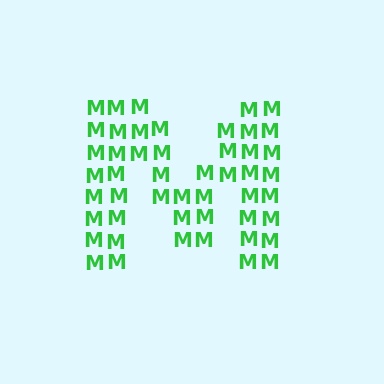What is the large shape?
The large shape is the letter M.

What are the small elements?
The small elements are letter M's.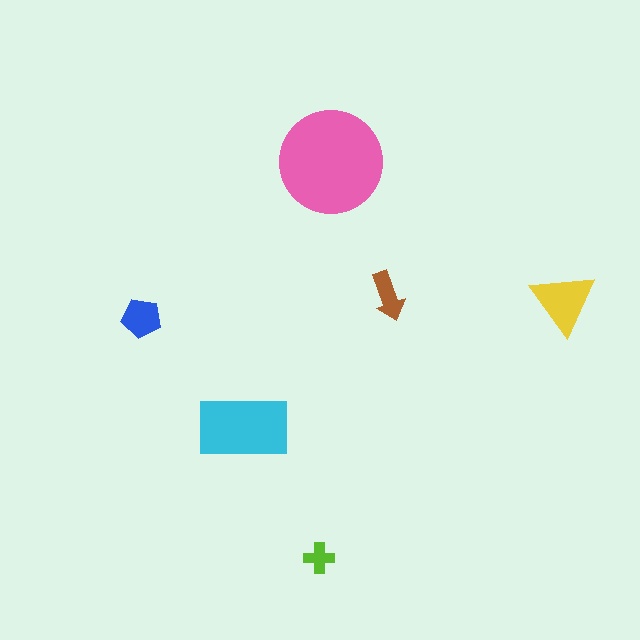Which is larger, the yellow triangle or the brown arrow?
The yellow triangle.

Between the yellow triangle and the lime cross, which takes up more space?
The yellow triangle.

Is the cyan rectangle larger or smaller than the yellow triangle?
Larger.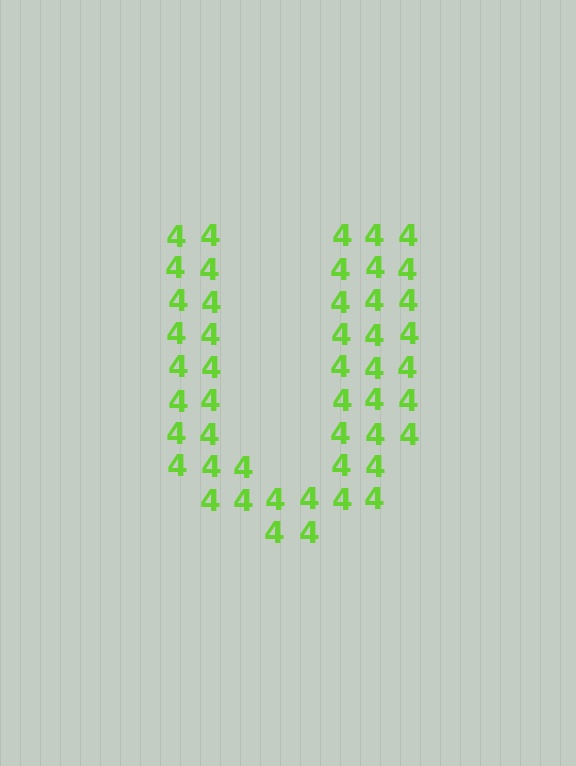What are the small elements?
The small elements are digit 4's.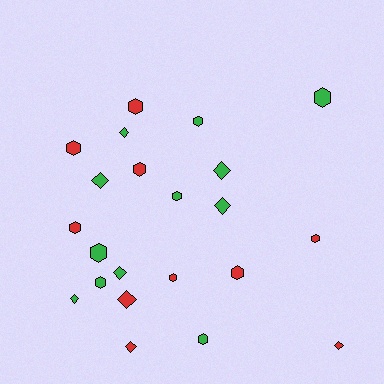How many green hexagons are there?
There are 6 green hexagons.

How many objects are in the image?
There are 22 objects.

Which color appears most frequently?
Green, with 12 objects.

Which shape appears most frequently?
Hexagon, with 13 objects.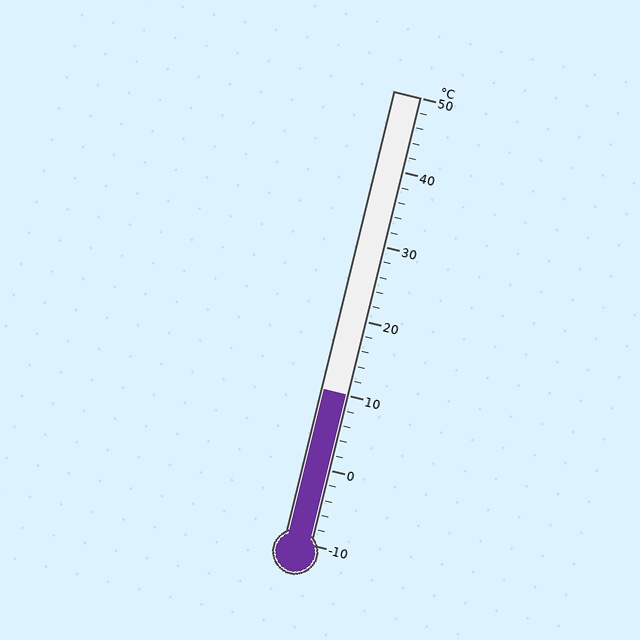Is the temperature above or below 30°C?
The temperature is below 30°C.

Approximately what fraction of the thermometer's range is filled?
The thermometer is filled to approximately 35% of its range.